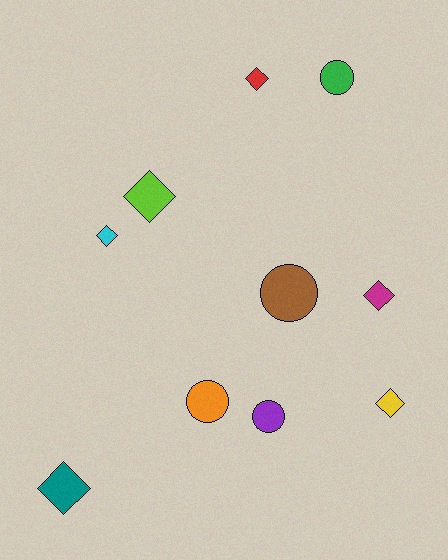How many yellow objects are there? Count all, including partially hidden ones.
There is 1 yellow object.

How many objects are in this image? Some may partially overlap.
There are 10 objects.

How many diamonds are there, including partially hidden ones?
There are 6 diamonds.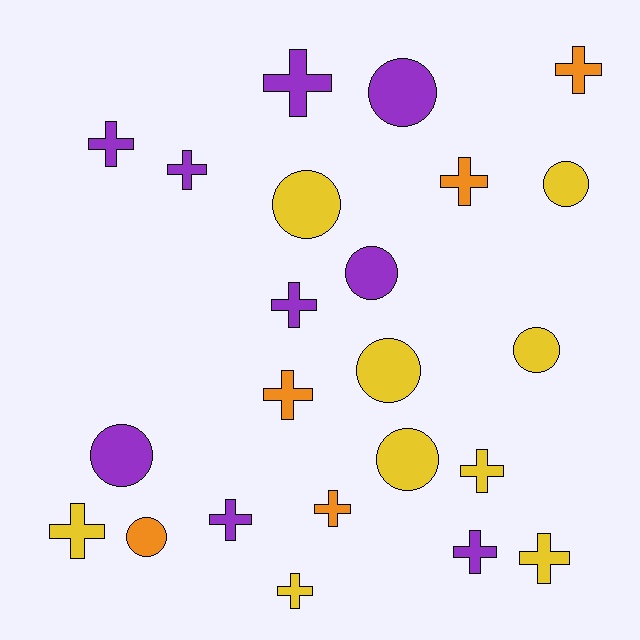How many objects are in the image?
There are 23 objects.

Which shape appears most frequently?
Cross, with 14 objects.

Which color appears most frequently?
Purple, with 9 objects.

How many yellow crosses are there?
There are 4 yellow crosses.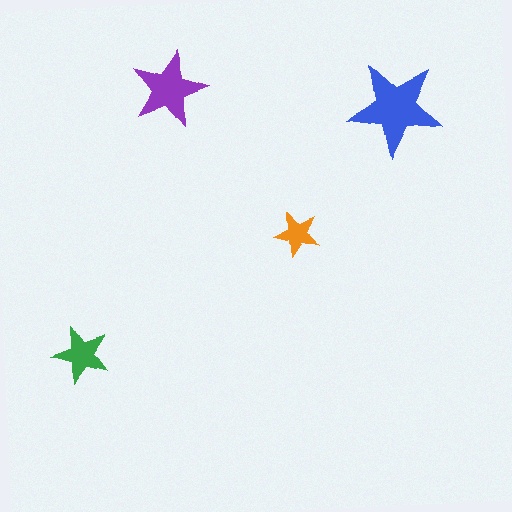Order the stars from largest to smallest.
the blue one, the purple one, the green one, the orange one.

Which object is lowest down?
The green star is bottommost.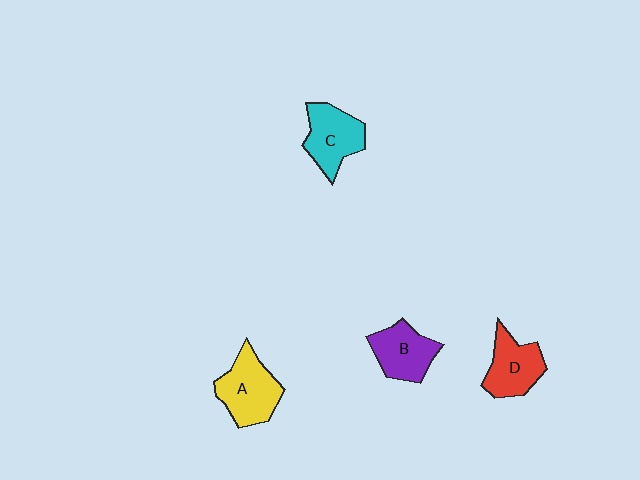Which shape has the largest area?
Shape A (yellow).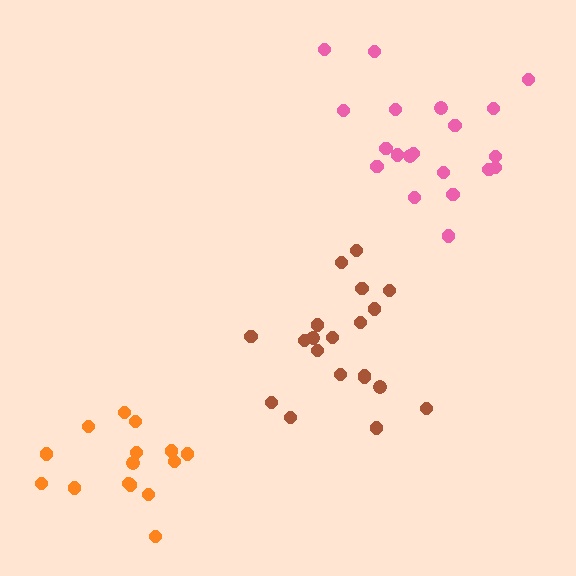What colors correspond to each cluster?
The clusters are colored: brown, pink, orange.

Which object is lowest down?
The orange cluster is bottommost.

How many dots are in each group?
Group 1: 20 dots, Group 2: 20 dots, Group 3: 15 dots (55 total).